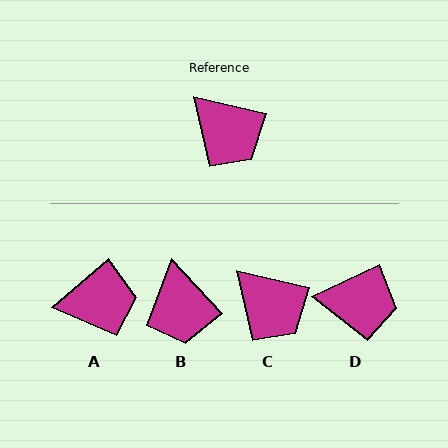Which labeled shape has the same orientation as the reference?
C.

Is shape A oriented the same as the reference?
No, it is off by about 54 degrees.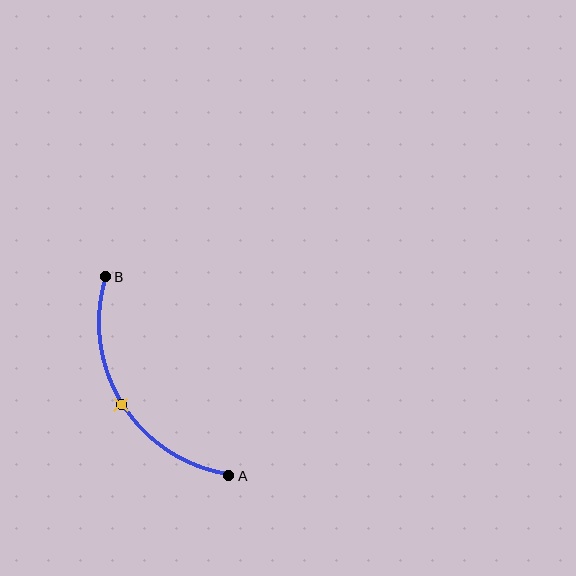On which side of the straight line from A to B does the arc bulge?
The arc bulges to the left of the straight line connecting A and B.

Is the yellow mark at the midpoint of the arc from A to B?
Yes. The yellow mark lies on the arc at equal arc-length from both A and B — it is the arc midpoint.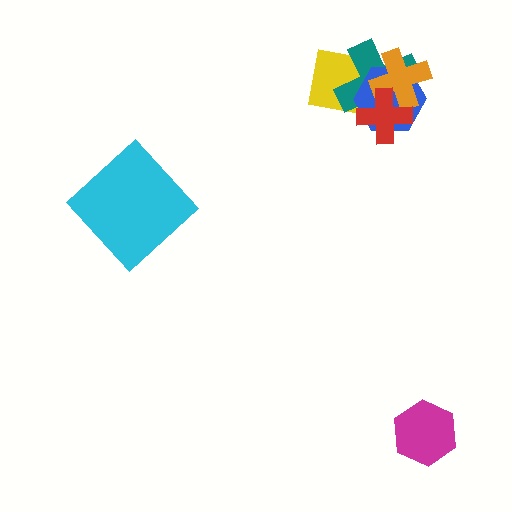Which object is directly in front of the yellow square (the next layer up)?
The teal cross is directly in front of the yellow square.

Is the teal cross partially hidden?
Yes, it is partially covered by another shape.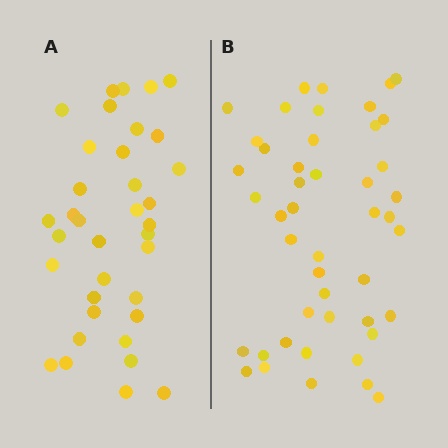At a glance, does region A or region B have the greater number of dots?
Region B (the right region) has more dots.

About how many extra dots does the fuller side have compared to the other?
Region B has roughly 10 or so more dots than region A.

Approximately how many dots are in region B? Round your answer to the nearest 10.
About 50 dots. (The exact count is 46, which rounds to 50.)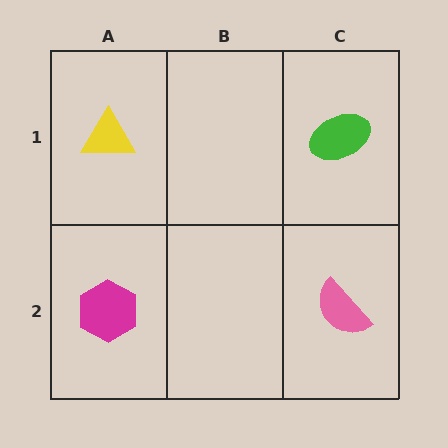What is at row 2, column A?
A magenta hexagon.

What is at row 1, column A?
A yellow triangle.